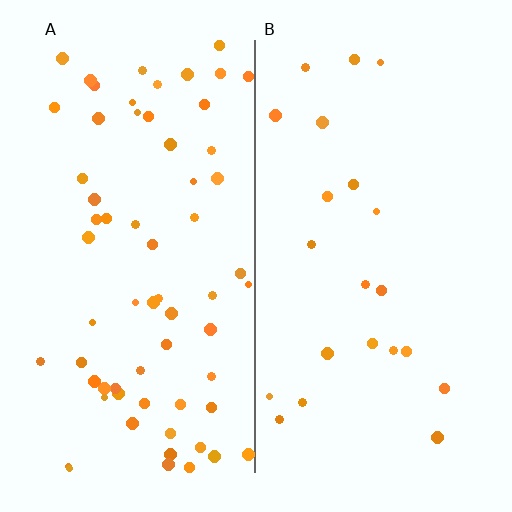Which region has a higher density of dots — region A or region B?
A (the left).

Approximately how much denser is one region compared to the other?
Approximately 3.0× — region A over region B.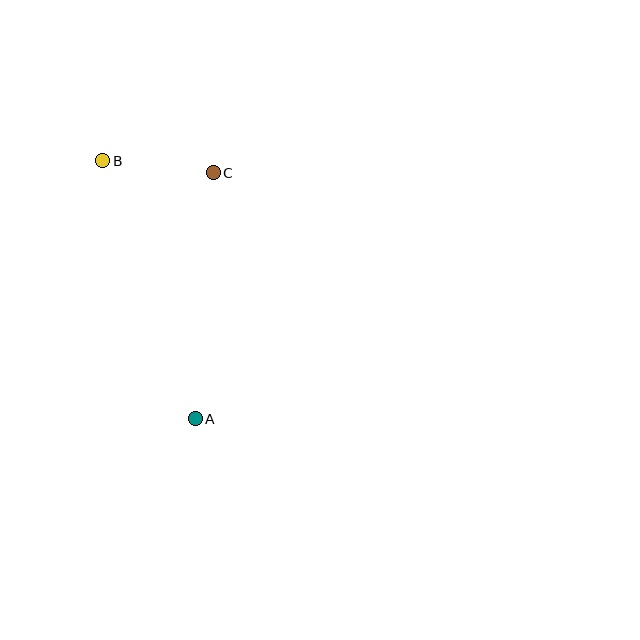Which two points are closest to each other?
Points B and C are closest to each other.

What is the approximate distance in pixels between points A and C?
The distance between A and C is approximately 247 pixels.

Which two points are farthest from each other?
Points A and B are farthest from each other.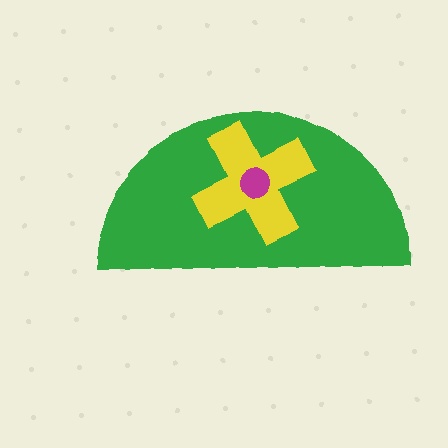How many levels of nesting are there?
3.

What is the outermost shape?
The green semicircle.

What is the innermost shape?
The magenta circle.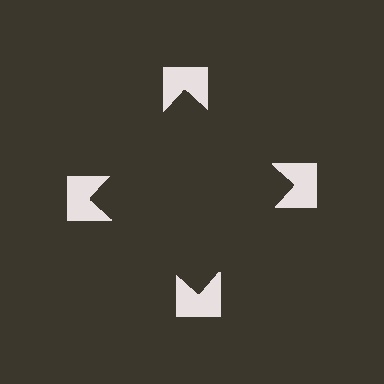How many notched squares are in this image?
There are 4 — one at each vertex of the illusory square.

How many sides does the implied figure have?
4 sides.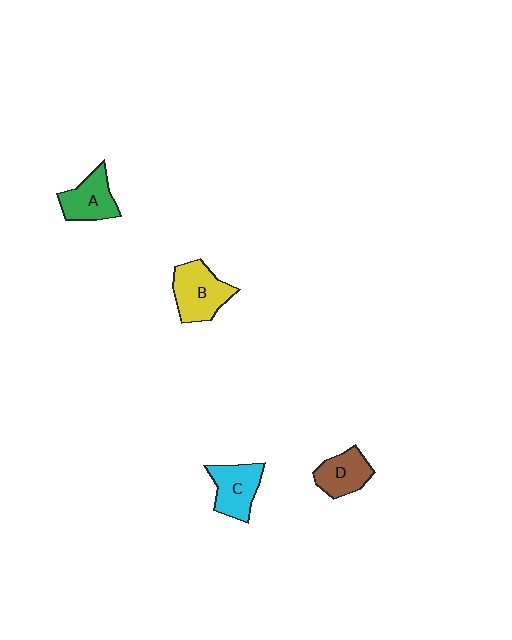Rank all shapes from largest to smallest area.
From largest to smallest: B (yellow), C (cyan), A (green), D (brown).